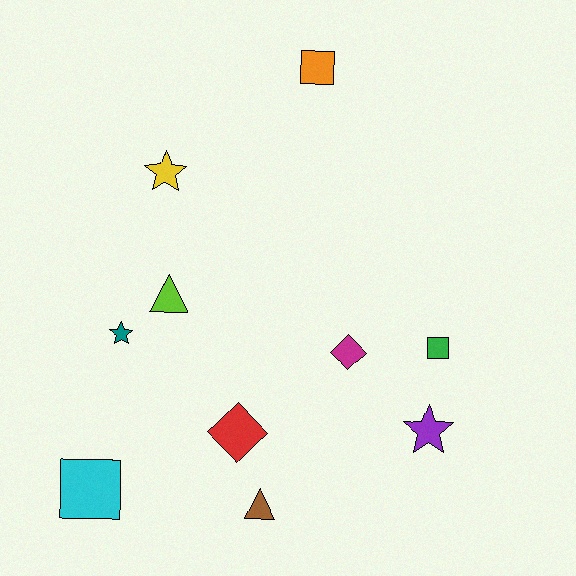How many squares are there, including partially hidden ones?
There are 3 squares.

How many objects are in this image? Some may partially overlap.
There are 10 objects.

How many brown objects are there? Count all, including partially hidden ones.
There is 1 brown object.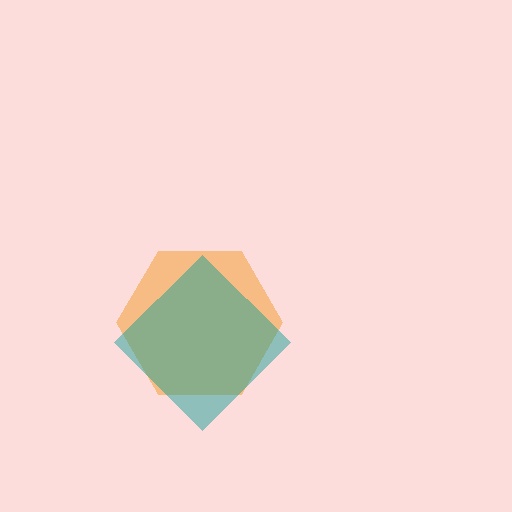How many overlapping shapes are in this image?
There are 2 overlapping shapes in the image.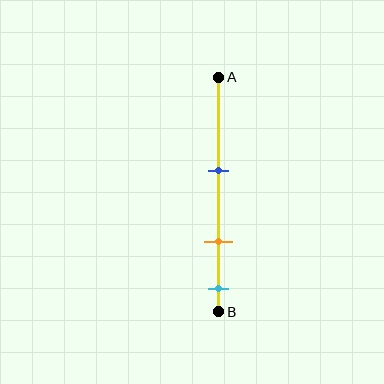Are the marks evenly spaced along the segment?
Yes, the marks are approximately evenly spaced.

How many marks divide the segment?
There are 3 marks dividing the segment.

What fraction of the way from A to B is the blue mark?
The blue mark is approximately 40% (0.4) of the way from A to B.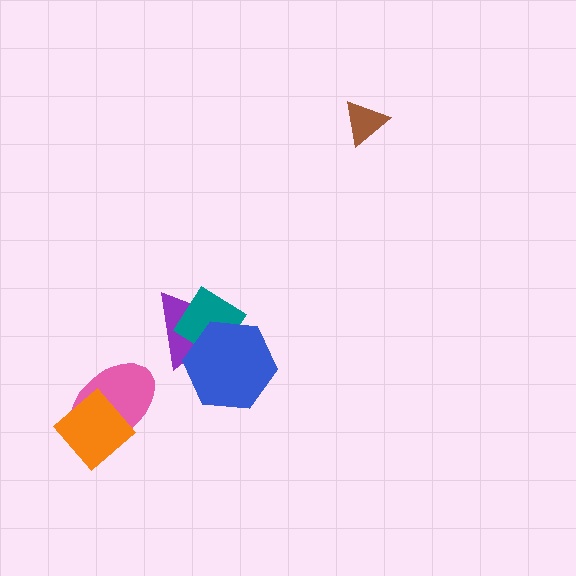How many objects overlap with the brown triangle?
0 objects overlap with the brown triangle.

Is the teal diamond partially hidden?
Yes, it is partially covered by another shape.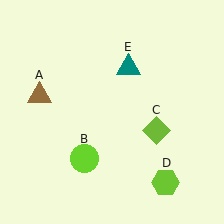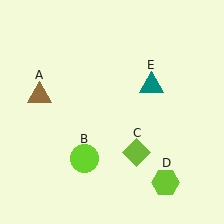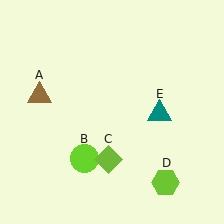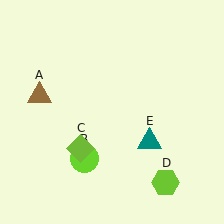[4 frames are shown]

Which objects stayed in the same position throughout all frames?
Brown triangle (object A) and lime circle (object B) and lime hexagon (object D) remained stationary.